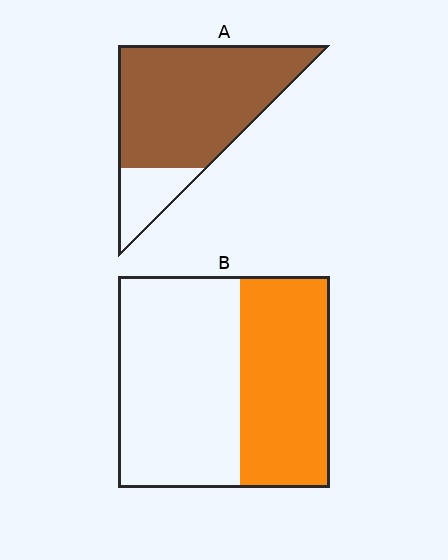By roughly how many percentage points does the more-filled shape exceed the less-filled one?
By roughly 40 percentage points (A over B).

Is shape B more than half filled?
No.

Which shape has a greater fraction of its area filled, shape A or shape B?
Shape A.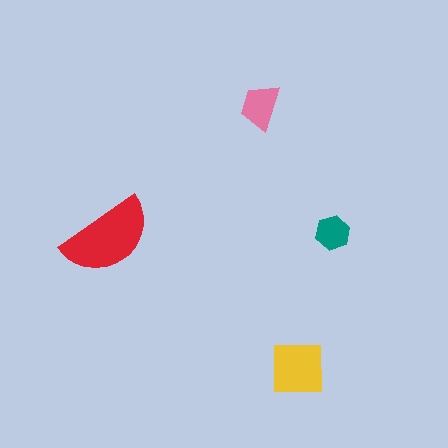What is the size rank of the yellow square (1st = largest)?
2nd.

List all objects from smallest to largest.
The teal hexagon, the pink trapezoid, the yellow square, the red semicircle.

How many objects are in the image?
There are 4 objects in the image.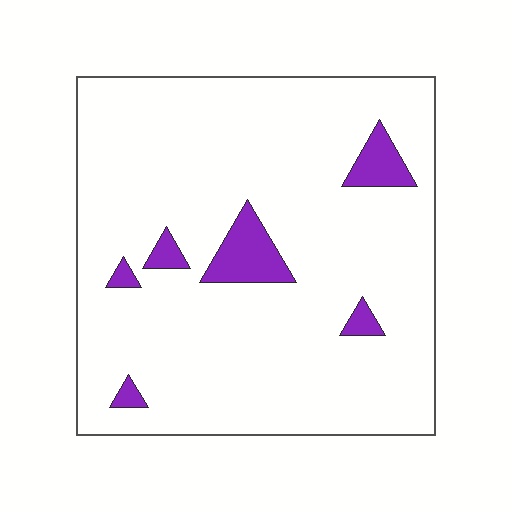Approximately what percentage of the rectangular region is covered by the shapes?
Approximately 10%.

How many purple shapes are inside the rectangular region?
6.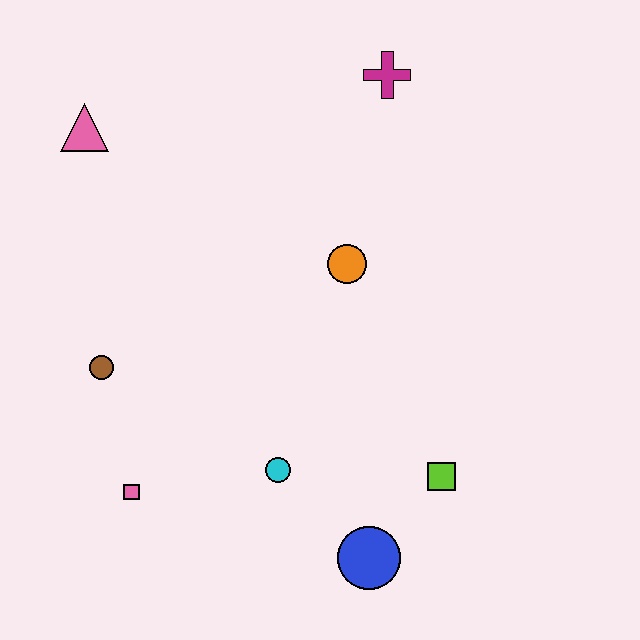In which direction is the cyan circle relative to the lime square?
The cyan circle is to the left of the lime square.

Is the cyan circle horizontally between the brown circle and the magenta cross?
Yes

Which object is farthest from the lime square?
The pink triangle is farthest from the lime square.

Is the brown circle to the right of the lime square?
No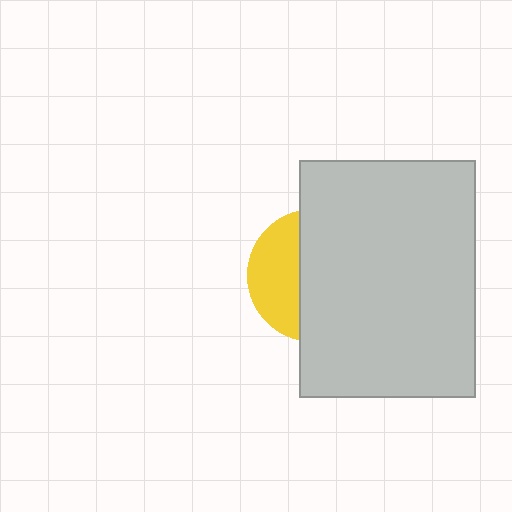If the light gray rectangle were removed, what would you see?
You would see the complete yellow circle.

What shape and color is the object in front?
The object in front is a light gray rectangle.